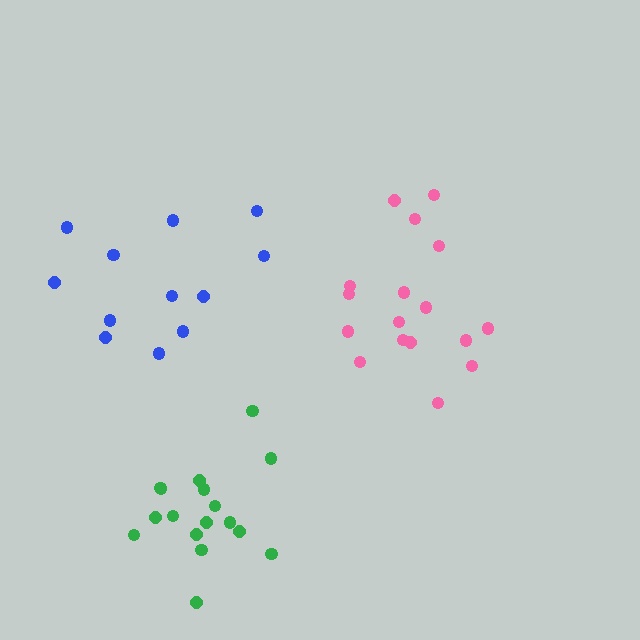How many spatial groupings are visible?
There are 3 spatial groupings.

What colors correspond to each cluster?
The clusters are colored: blue, green, pink.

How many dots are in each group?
Group 1: 12 dots, Group 2: 17 dots, Group 3: 17 dots (46 total).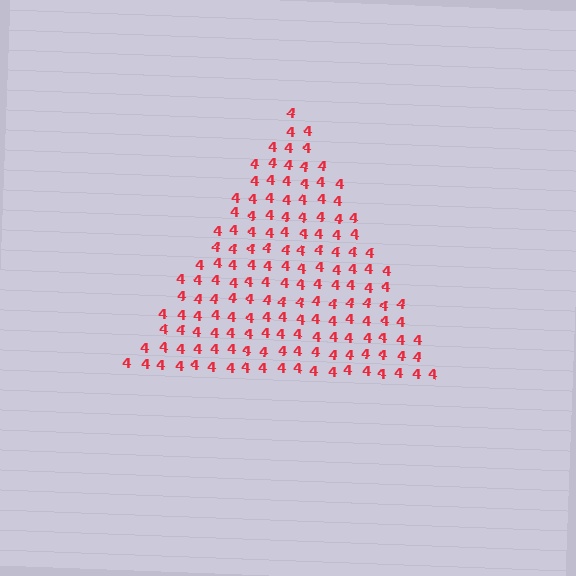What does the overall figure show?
The overall figure shows a triangle.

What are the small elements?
The small elements are digit 4's.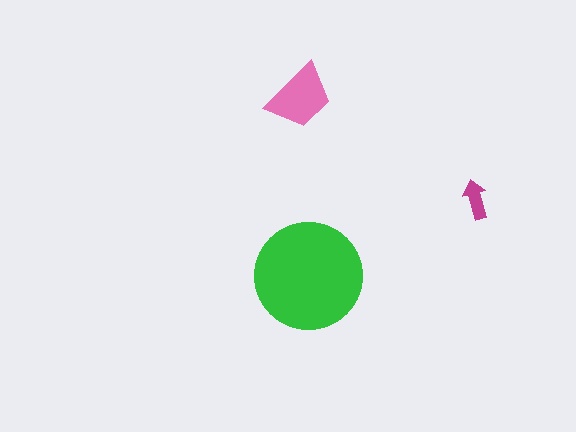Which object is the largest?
The green circle.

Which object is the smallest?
The magenta arrow.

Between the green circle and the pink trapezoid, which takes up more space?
The green circle.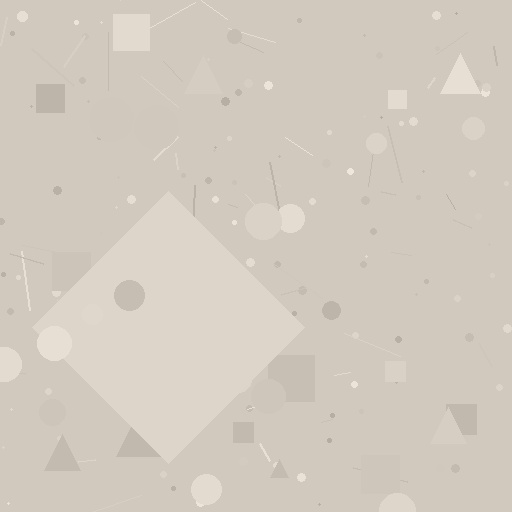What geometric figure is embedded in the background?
A diamond is embedded in the background.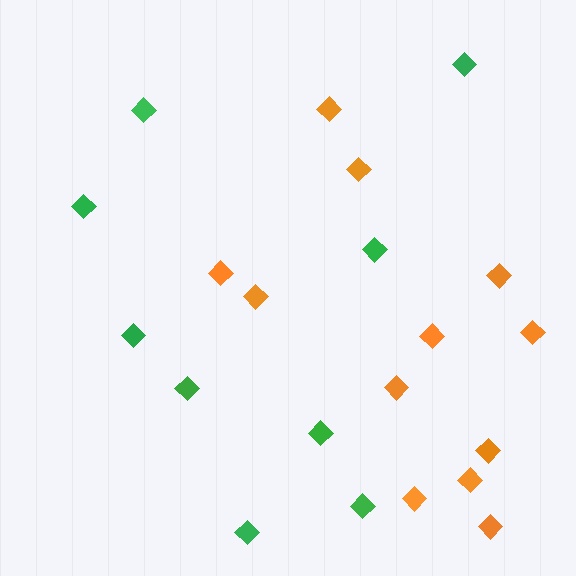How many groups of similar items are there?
There are 2 groups: one group of green diamonds (9) and one group of orange diamonds (12).